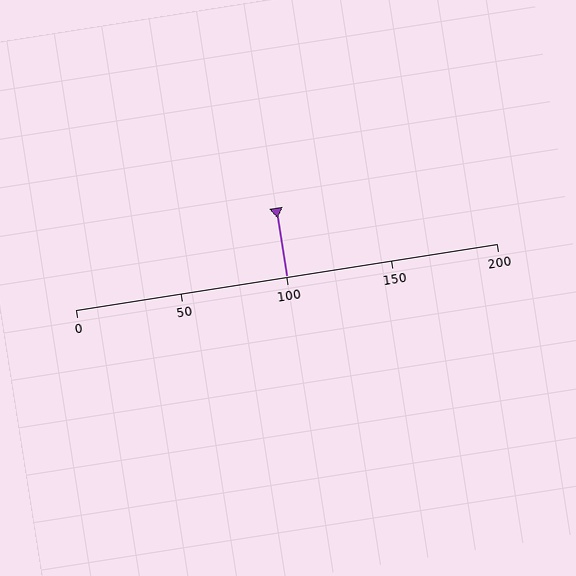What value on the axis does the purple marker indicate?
The marker indicates approximately 100.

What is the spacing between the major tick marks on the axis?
The major ticks are spaced 50 apart.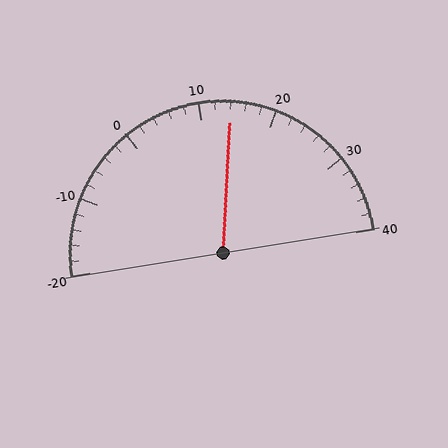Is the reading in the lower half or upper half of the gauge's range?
The reading is in the upper half of the range (-20 to 40).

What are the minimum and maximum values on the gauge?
The gauge ranges from -20 to 40.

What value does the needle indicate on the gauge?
The needle indicates approximately 14.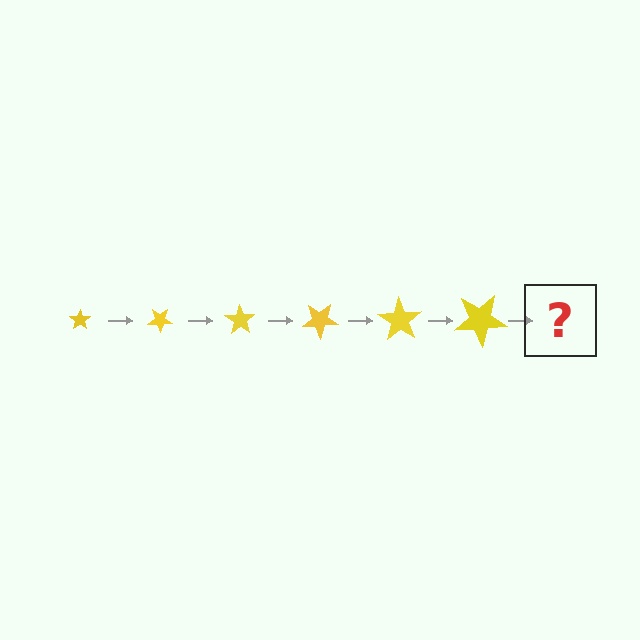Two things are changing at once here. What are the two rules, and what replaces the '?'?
The two rules are that the star grows larger each step and it rotates 35 degrees each step. The '?' should be a star, larger than the previous one and rotated 210 degrees from the start.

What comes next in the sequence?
The next element should be a star, larger than the previous one and rotated 210 degrees from the start.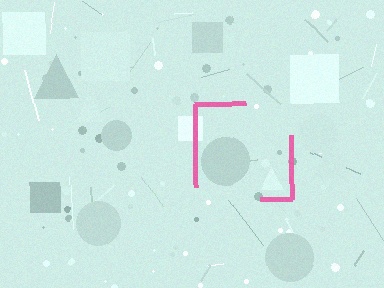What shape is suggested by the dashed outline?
The dashed outline suggests a square.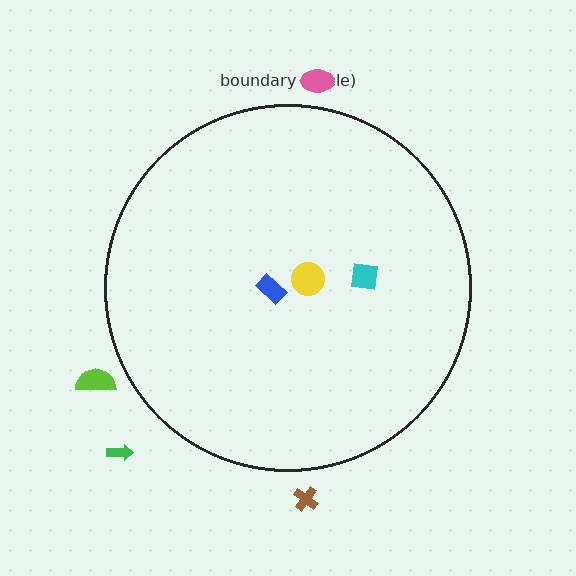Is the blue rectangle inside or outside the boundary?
Inside.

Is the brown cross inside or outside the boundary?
Outside.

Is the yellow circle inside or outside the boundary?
Inside.